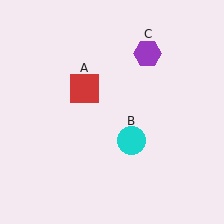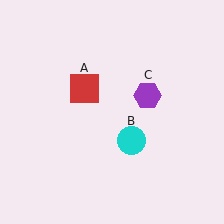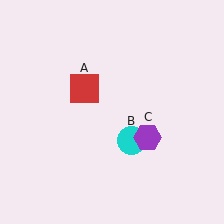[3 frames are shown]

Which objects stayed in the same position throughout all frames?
Red square (object A) and cyan circle (object B) remained stationary.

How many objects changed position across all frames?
1 object changed position: purple hexagon (object C).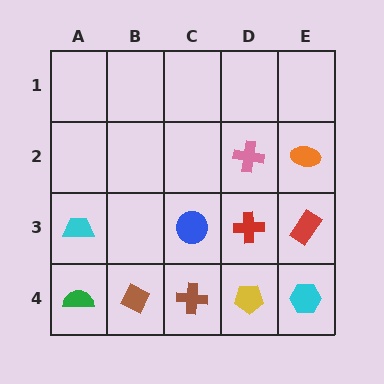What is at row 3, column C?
A blue circle.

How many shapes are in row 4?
5 shapes.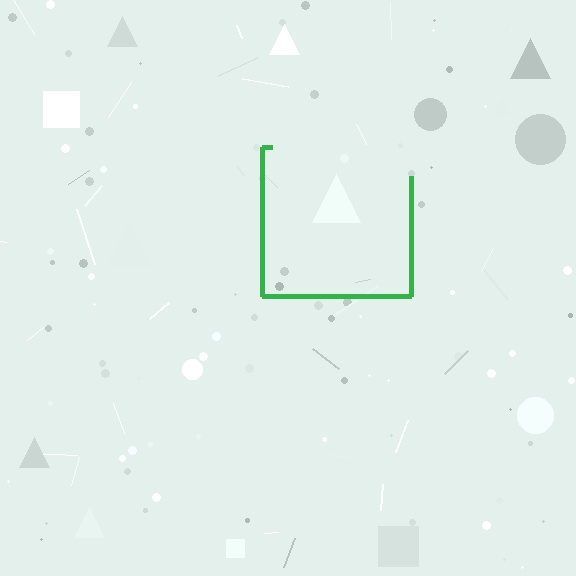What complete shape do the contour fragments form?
The contour fragments form a square.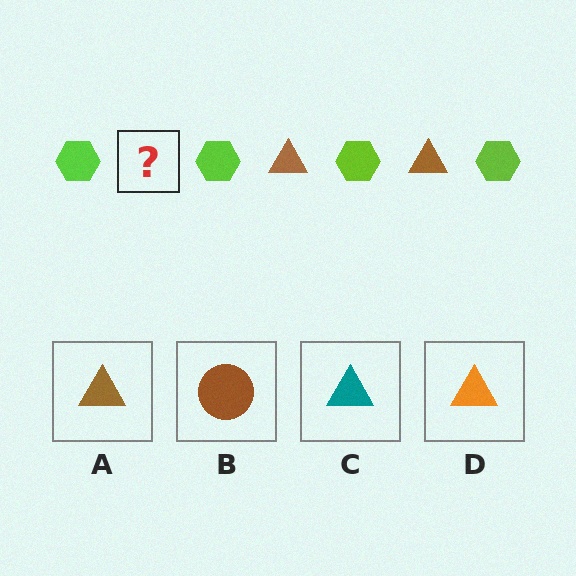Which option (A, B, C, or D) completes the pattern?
A.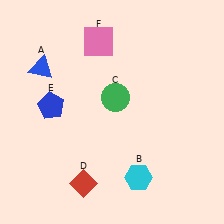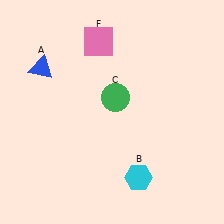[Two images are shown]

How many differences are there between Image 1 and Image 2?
There are 2 differences between the two images.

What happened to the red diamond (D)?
The red diamond (D) was removed in Image 2. It was in the bottom-left area of Image 1.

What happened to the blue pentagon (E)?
The blue pentagon (E) was removed in Image 2. It was in the top-left area of Image 1.